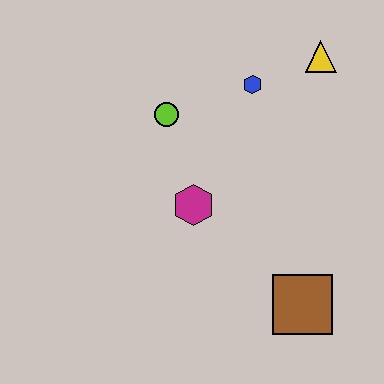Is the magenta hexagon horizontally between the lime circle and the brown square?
Yes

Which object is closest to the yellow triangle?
The blue hexagon is closest to the yellow triangle.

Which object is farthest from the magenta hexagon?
The yellow triangle is farthest from the magenta hexagon.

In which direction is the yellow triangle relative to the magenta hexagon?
The yellow triangle is above the magenta hexagon.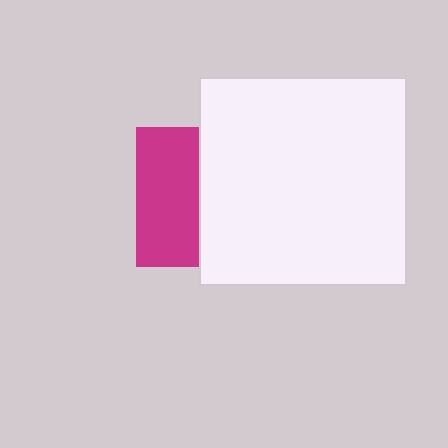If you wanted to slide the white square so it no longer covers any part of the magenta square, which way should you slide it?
Slide it right — that is the most direct way to separate the two shapes.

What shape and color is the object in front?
The object in front is a white square.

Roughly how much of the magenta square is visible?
About half of it is visible (roughly 46%).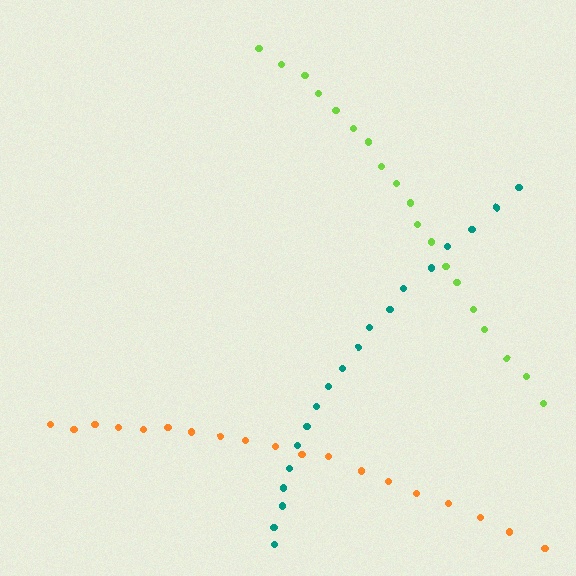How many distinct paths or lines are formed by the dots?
There are 3 distinct paths.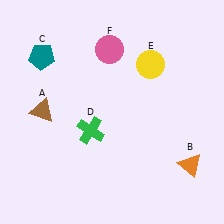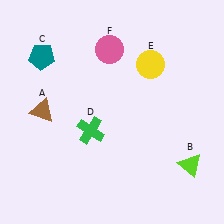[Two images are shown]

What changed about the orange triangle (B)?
In Image 1, B is orange. In Image 2, it changed to lime.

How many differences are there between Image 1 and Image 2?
There is 1 difference between the two images.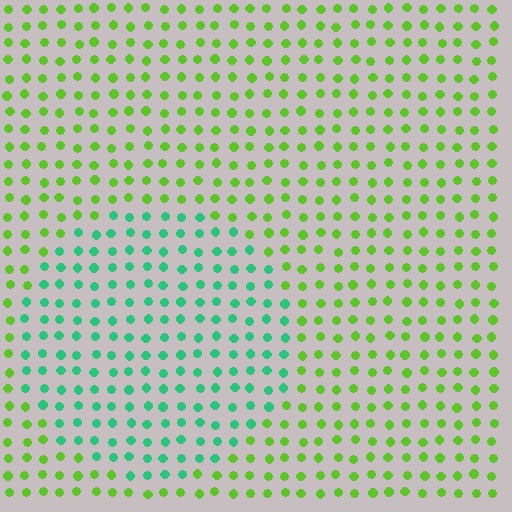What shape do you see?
I see a circle.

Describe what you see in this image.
The image is filled with small lime elements in a uniform arrangement. A circle-shaped region is visible where the elements are tinted to a slightly different hue, forming a subtle color boundary.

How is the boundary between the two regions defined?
The boundary is defined purely by a slight shift in hue (about 52 degrees). Spacing, size, and orientation are identical on both sides.